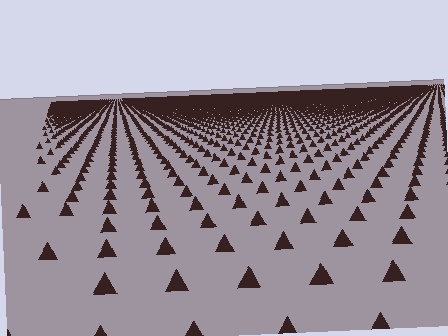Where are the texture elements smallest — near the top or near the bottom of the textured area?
Near the top.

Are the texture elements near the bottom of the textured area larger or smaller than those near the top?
Larger. Near the bottom, elements are closer to the viewer and appear at a bigger on-screen size.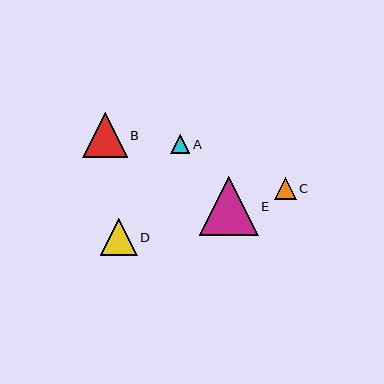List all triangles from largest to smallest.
From largest to smallest: E, B, D, C, A.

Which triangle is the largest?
Triangle E is the largest with a size of approximately 59 pixels.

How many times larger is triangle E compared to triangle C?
Triangle E is approximately 2.6 times the size of triangle C.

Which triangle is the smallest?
Triangle A is the smallest with a size of approximately 19 pixels.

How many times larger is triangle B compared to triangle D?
Triangle B is approximately 1.2 times the size of triangle D.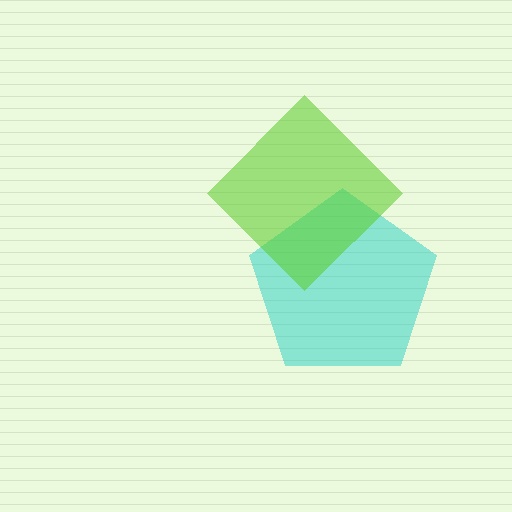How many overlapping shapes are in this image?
There are 2 overlapping shapes in the image.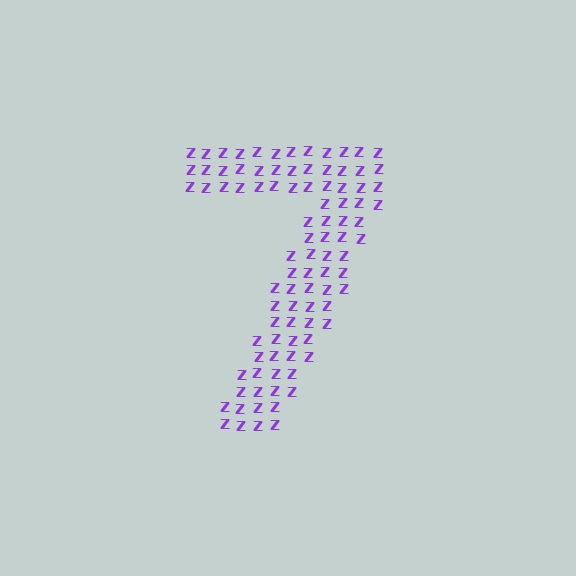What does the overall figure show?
The overall figure shows the digit 7.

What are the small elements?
The small elements are letter Z's.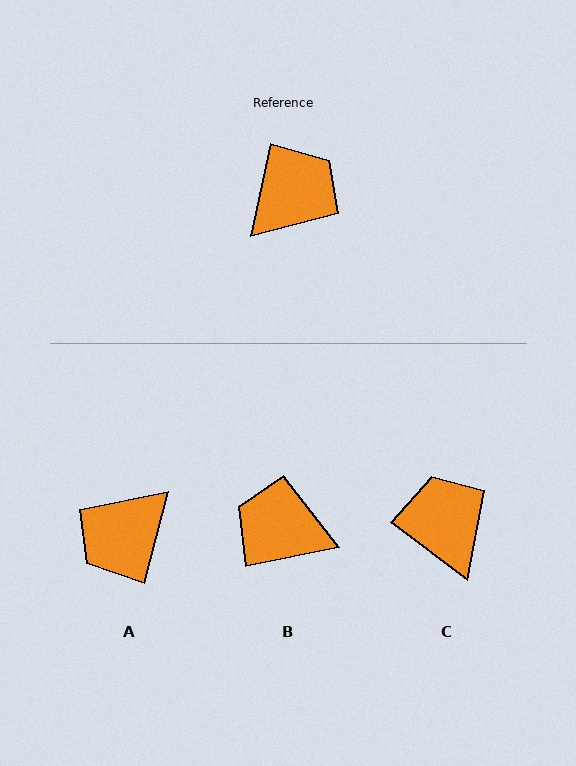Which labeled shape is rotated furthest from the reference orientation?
A, about 177 degrees away.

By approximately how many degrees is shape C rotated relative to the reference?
Approximately 65 degrees counter-clockwise.